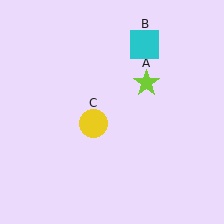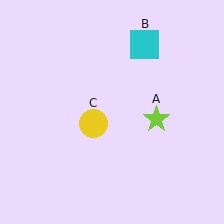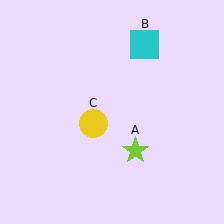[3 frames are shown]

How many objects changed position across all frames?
1 object changed position: lime star (object A).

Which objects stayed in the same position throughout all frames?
Cyan square (object B) and yellow circle (object C) remained stationary.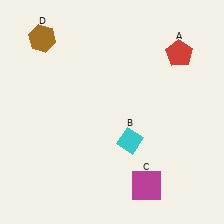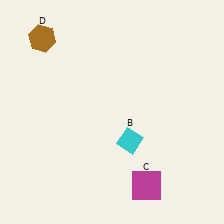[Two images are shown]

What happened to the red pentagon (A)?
The red pentagon (A) was removed in Image 2. It was in the top-right area of Image 1.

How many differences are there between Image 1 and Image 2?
There is 1 difference between the two images.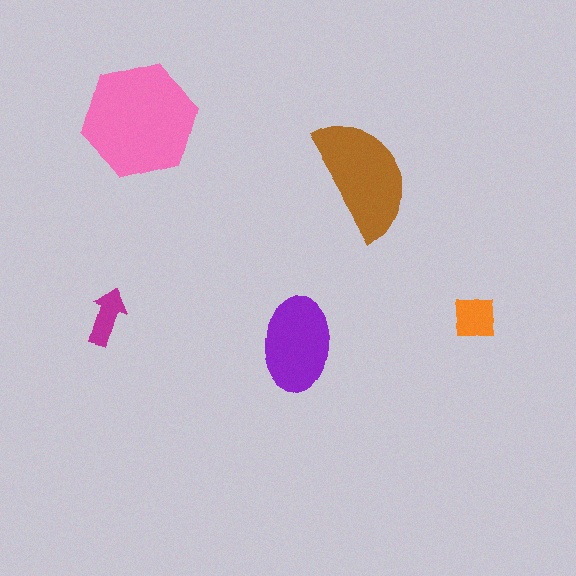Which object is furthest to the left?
The magenta arrow is leftmost.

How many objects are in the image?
There are 5 objects in the image.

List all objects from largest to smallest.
The pink hexagon, the brown semicircle, the purple ellipse, the orange square, the magenta arrow.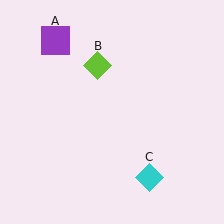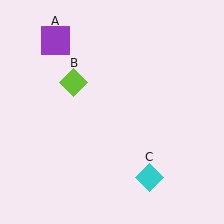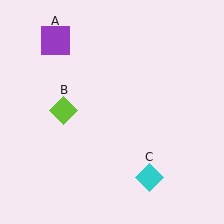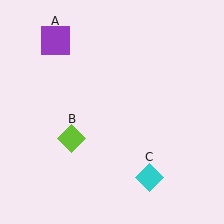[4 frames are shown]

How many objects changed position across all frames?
1 object changed position: lime diamond (object B).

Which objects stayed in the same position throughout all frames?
Purple square (object A) and cyan diamond (object C) remained stationary.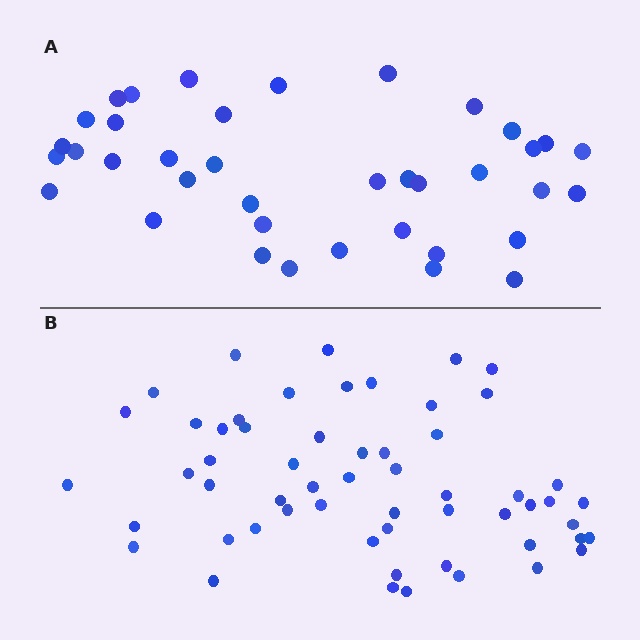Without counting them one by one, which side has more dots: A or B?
Region B (the bottom region) has more dots.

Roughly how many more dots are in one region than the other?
Region B has approximately 20 more dots than region A.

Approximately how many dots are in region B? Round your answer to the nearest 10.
About 60 dots. (The exact count is 57, which rounds to 60.)